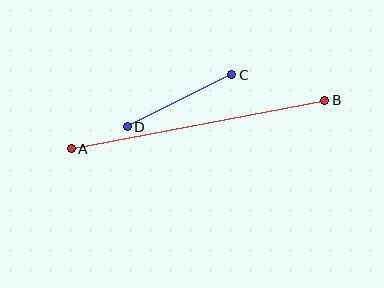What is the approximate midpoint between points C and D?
The midpoint is at approximately (180, 101) pixels.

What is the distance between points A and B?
The distance is approximately 258 pixels.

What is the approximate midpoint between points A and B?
The midpoint is at approximately (198, 125) pixels.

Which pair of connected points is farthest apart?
Points A and B are farthest apart.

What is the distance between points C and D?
The distance is approximately 117 pixels.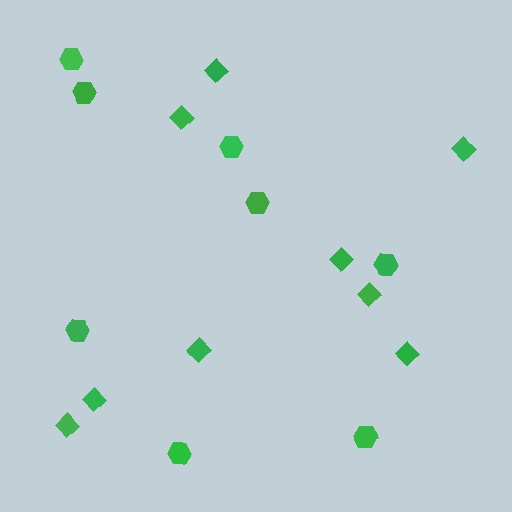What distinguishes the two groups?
There are 2 groups: one group of hexagons (8) and one group of diamonds (9).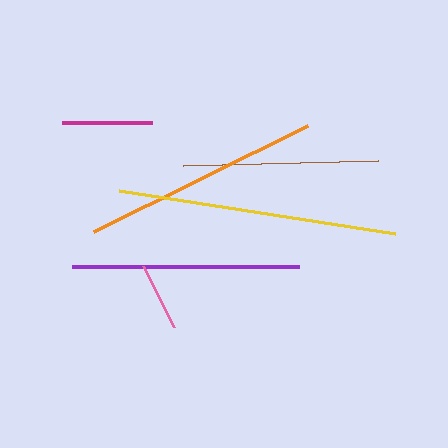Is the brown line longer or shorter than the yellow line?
The yellow line is longer than the brown line.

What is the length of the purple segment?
The purple segment is approximately 227 pixels long.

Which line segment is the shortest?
The pink line is the shortest at approximately 68 pixels.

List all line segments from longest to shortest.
From longest to shortest: yellow, orange, purple, brown, magenta, pink.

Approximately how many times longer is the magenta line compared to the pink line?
The magenta line is approximately 1.3 times the length of the pink line.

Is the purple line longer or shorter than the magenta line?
The purple line is longer than the magenta line.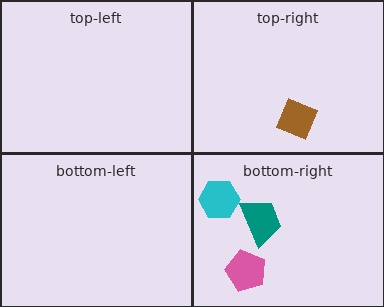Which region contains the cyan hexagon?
The bottom-right region.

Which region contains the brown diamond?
The top-right region.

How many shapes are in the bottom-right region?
3.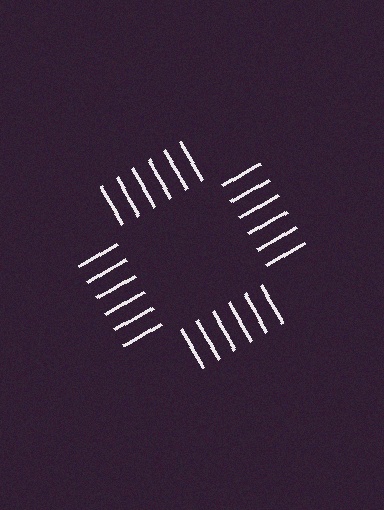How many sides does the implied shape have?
4 sides — the line-ends trace a square.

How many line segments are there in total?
24 — 6 along each of the 4 edges.